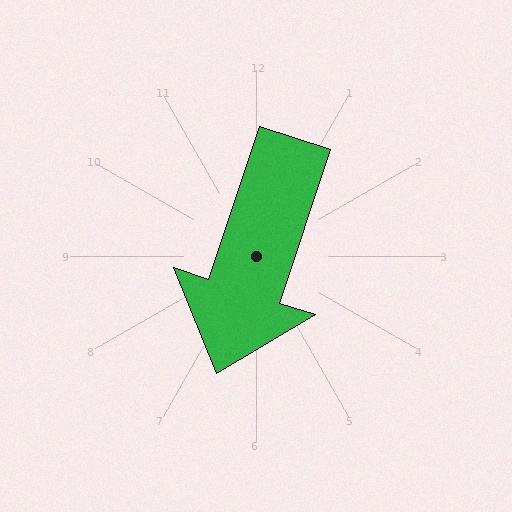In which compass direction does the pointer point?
South.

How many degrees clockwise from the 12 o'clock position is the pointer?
Approximately 198 degrees.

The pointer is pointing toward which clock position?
Roughly 7 o'clock.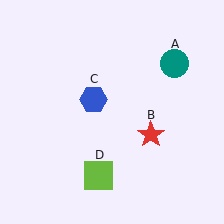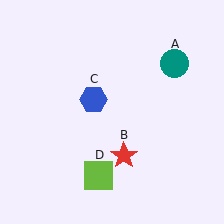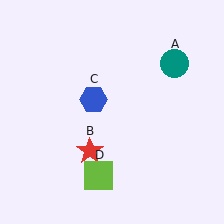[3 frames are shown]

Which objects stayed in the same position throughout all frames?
Teal circle (object A) and blue hexagon (object C) and lime square (object D) remained stationary.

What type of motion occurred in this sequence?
The red star (object B) rotated clockwise around the center of the scene.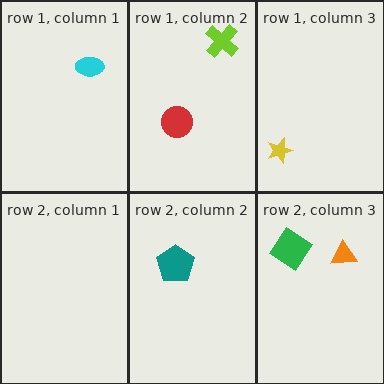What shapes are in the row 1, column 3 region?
The yellow star.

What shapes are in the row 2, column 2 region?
The teal pentagon.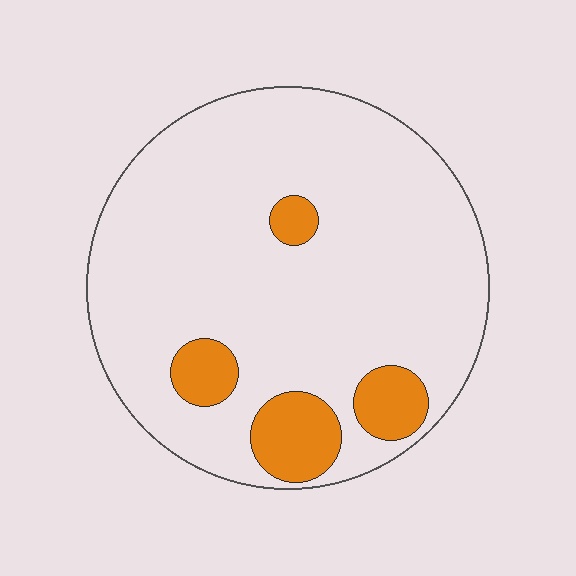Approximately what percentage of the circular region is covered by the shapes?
Approximately 15%.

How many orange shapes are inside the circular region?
4.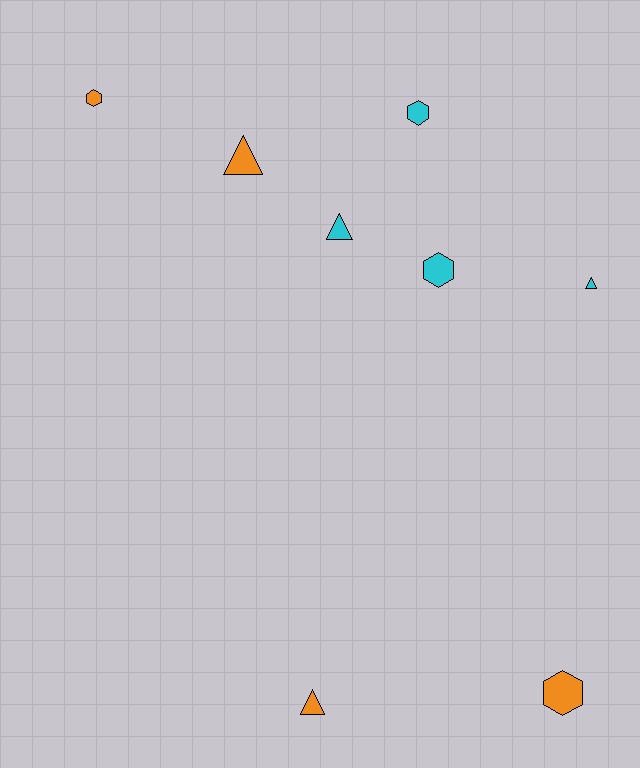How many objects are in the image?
There are 8 objects.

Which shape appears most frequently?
Triangle, with 4 objects.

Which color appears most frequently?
Orange, with 4 objects.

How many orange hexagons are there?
There are 2 orange hexagons.